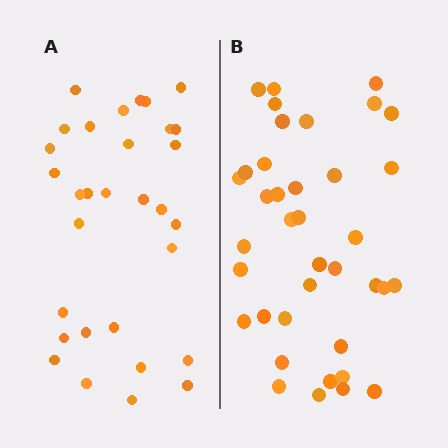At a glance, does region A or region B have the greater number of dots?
Region B (the right region) has more dots.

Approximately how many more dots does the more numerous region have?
Region B has roughly 8 or so more dots than region A.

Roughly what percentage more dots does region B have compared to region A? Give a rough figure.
About 25% more.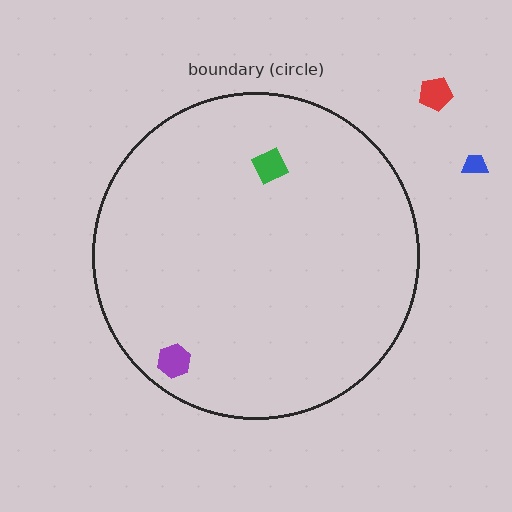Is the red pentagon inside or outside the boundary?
Outside.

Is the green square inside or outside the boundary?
Inside.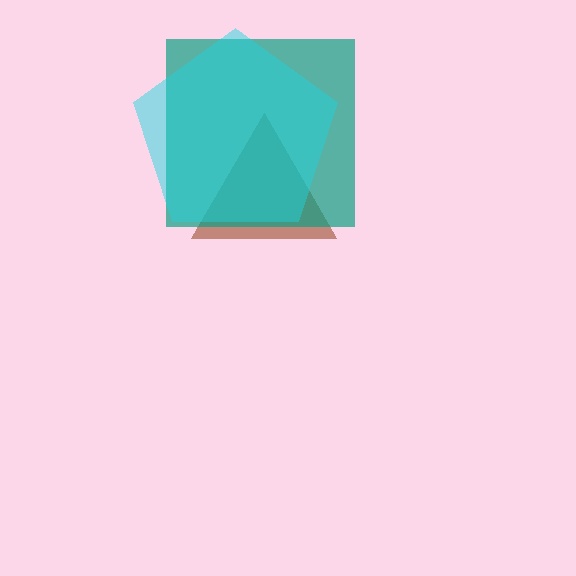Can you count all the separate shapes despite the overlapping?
Yes, there are 3 separate shapes.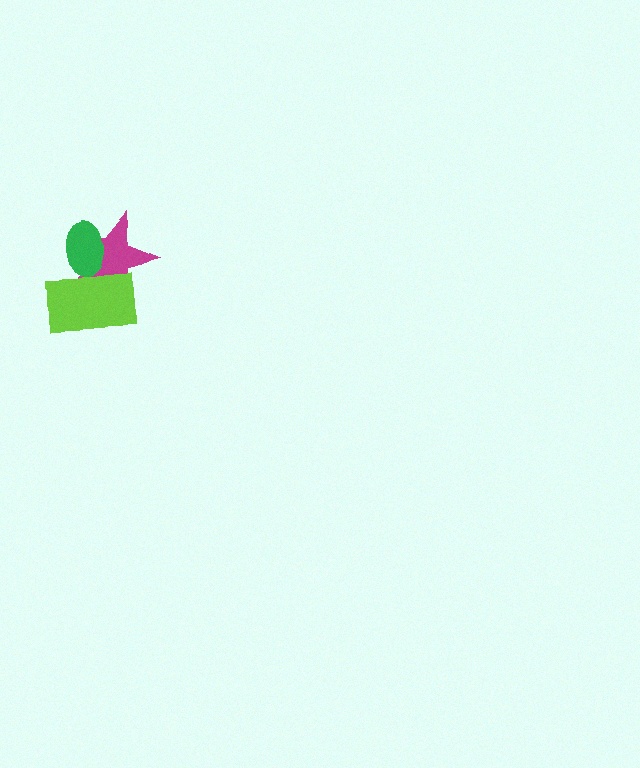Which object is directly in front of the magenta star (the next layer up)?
The green ellipse is directly in front of the magenta star.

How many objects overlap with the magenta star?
2 objects overlap with the magenta star.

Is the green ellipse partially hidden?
Yes, it is partially covered by another shape.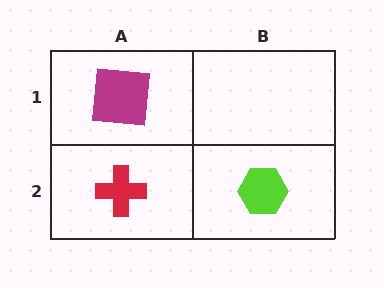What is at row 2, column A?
A red cross.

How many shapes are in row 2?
2 shapes.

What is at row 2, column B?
A lime hexagon.